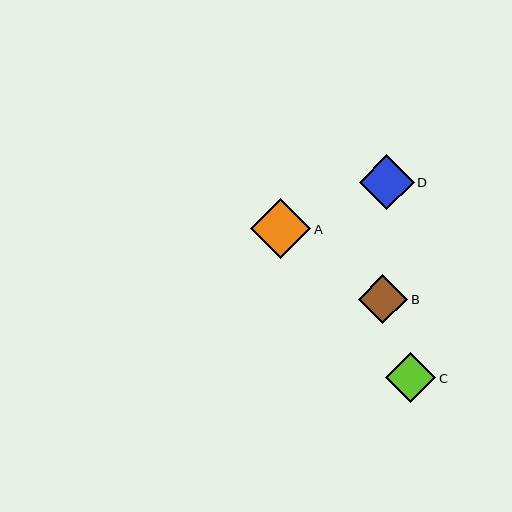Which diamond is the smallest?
Diamond B is the smallest with a size of approximately 50 pixels.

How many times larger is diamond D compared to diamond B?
Diamond D is approximately 1.1 times the size of diamond B.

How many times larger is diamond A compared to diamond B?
Diamond A is approximately 1.2 times the size of diamond B.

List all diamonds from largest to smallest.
From largest to smallest: A, D, C, B.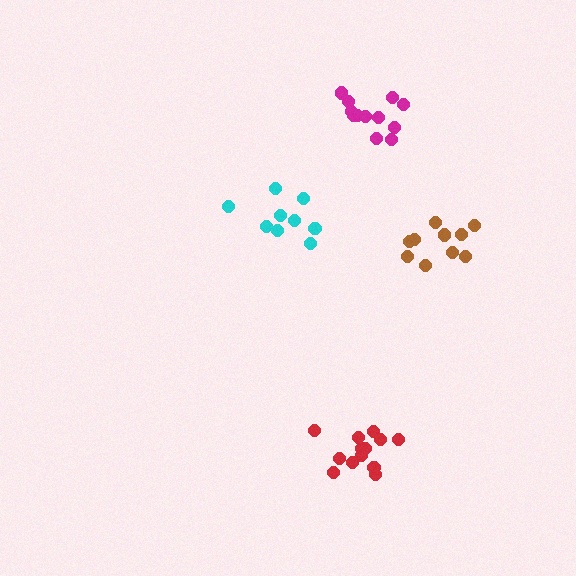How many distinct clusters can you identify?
There are 4 distinct clusters.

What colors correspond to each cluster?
The clusters are colored: red, cyan, magenta, brown.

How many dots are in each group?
Group 1: 13 dots, Group 2: 9 dots, Group 3: 12 dots, Group 4: 10 dots (44 total).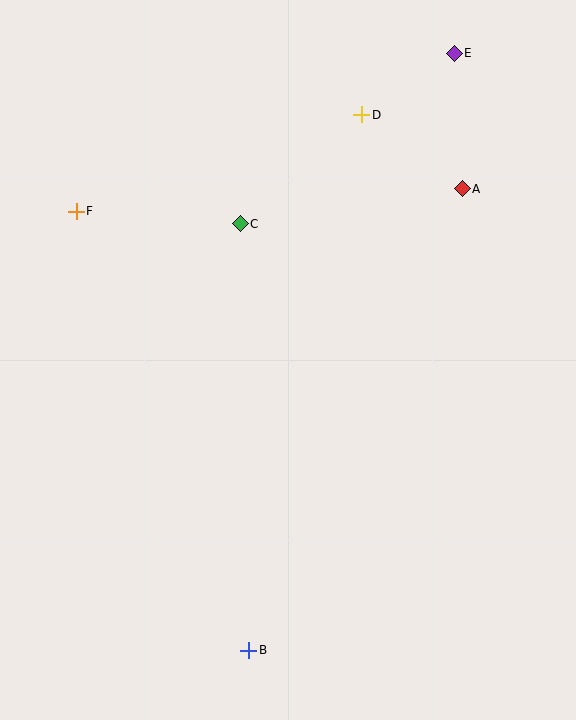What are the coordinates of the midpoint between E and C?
The midpoint between E and C is at (347, 138).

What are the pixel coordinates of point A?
Point A is at (462, 189).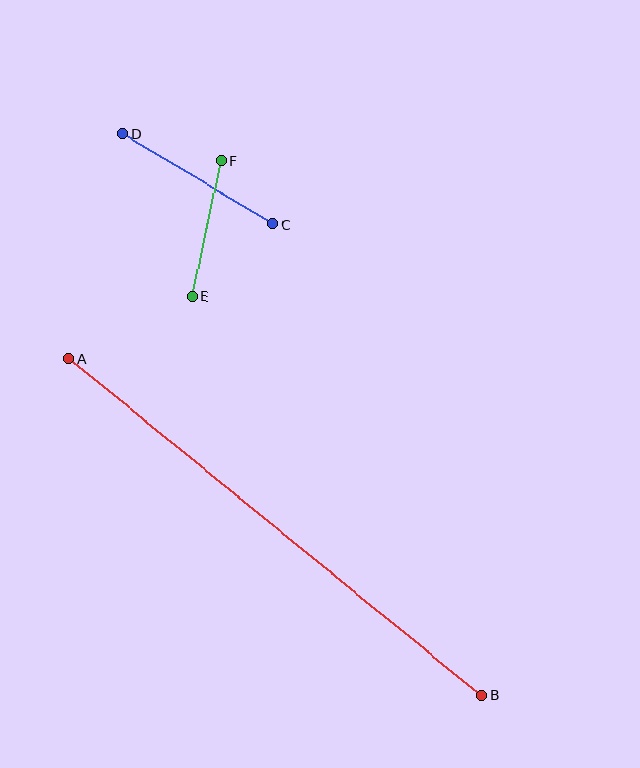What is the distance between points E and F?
The distance is approximately 139 pixels.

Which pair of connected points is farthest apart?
Points A and B are farthest apart.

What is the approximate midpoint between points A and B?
The midpoint is at approximately (275, 527) pixels.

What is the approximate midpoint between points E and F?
The midpoint is at approximately (207, 229) pixels.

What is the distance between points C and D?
The distance is approximately 175 pixels.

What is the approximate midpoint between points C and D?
The midpoint is at approximately (198, 179) pixels.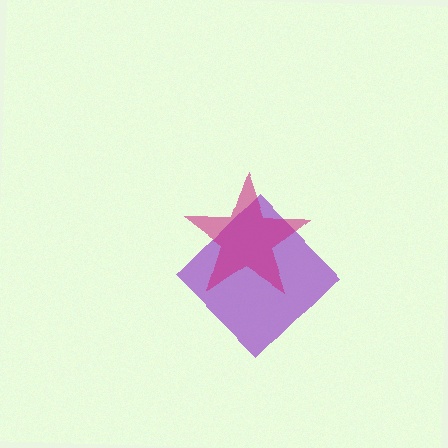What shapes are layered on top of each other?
The layered shapes are: a purple diamond, a magenta star.